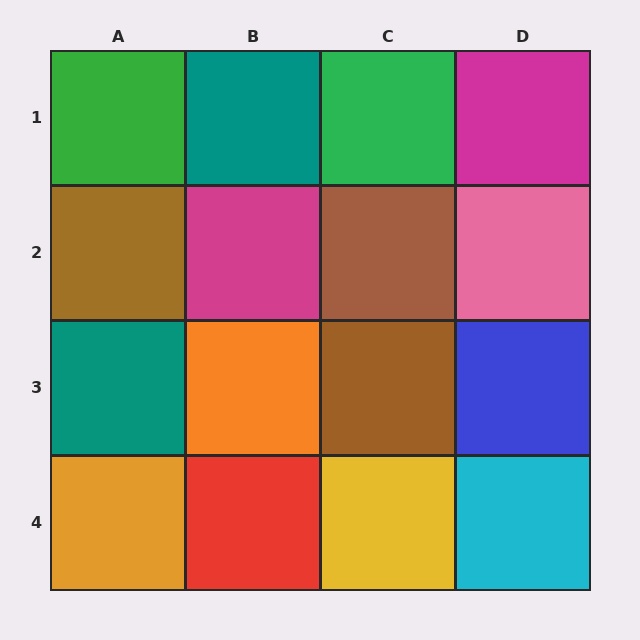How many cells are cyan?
1 cell is cyan.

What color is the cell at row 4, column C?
Yellow.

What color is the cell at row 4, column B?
Red.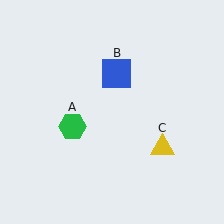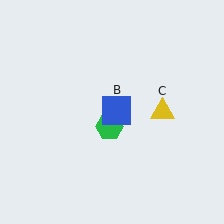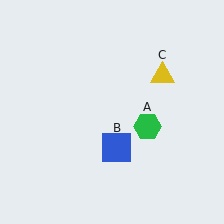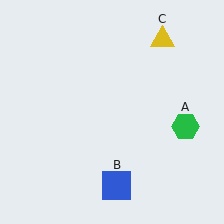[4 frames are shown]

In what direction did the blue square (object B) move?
The blue square (object B) moved down.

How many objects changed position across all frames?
3 objects changed position: green hexagon (object A), blue square (object B), yellow triangle (object C).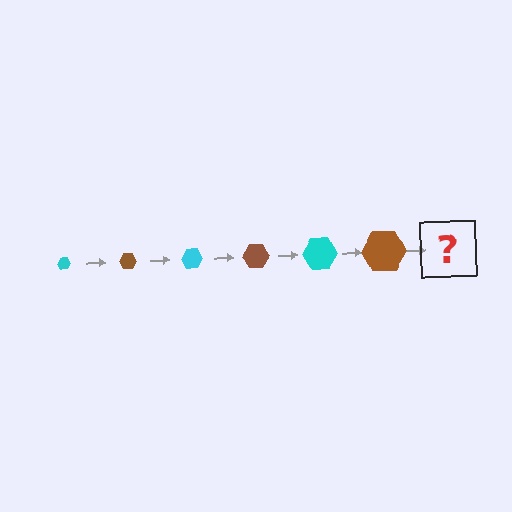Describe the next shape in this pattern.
It should be a cyan hexagon, larger than the previous one.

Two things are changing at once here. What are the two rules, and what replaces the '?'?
The two rules are that the hexagon grows larger each step and the color cycles through cyan and brown. The '?' should be a cyan hexagon, larger than the previous one.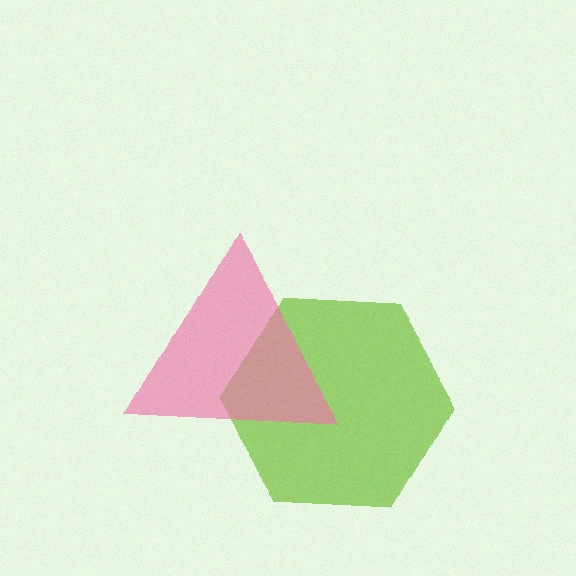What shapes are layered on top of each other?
The layered shapes are: a lime hexagon, a pink triangle.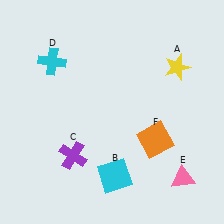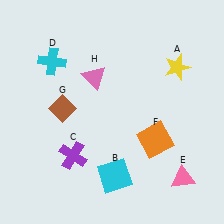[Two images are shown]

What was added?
A brown diamond (G), a pink triangle (H) were added in Image 2.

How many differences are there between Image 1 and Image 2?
There are 2 differences between the two images.